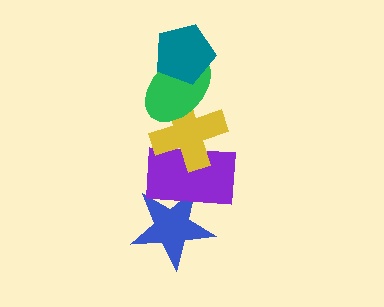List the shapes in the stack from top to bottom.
From top to bottom: the teal pentagon, the green ellipse, the yellow cross, the purple rectangle, the blue star.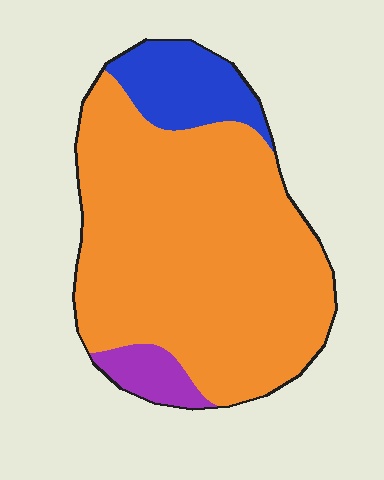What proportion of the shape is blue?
Blue covers around 15% of the shape.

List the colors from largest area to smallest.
From largest to smallest: orange, blue, purple.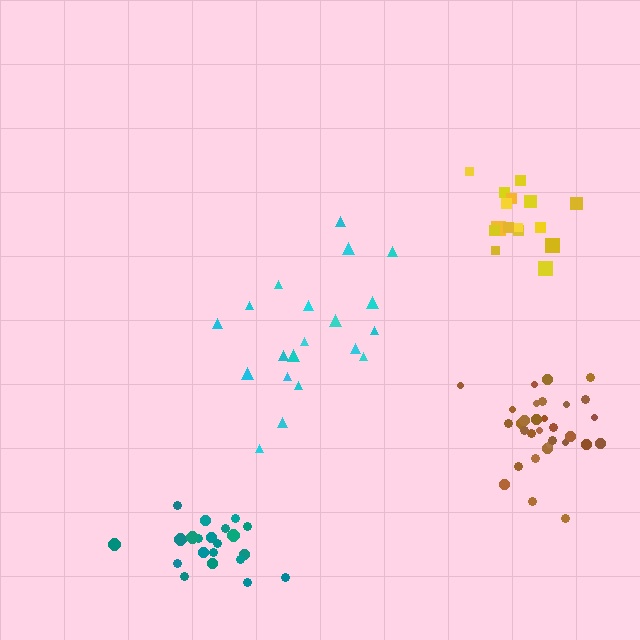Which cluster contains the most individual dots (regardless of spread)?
Brown (31).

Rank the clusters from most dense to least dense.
brown, yellow, teal, cyan.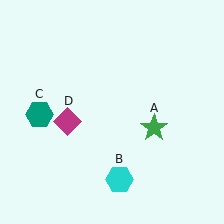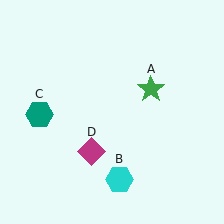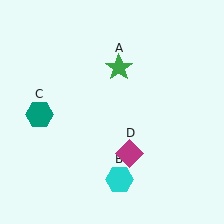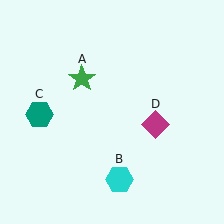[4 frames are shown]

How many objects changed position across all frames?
2 objects changed position: green star (object A), magenta diamond (object D).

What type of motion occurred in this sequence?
The green star (object A), magenta diamond (object D) rotated counterclockwise around the center of the scene.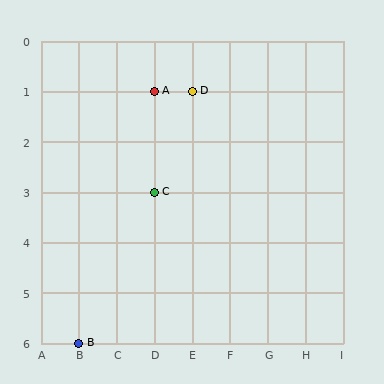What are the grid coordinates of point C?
Point C is at grid coordinates (D, 3).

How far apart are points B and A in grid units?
Points B and A are 2 columns and 5 rows apart (about 5.4 grid units diagonally).